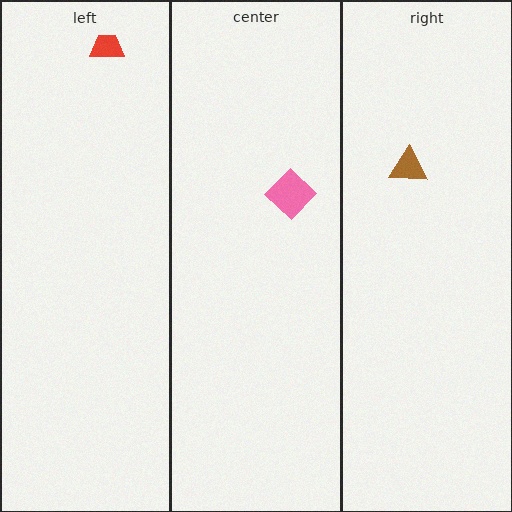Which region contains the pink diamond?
The center region.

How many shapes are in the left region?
1.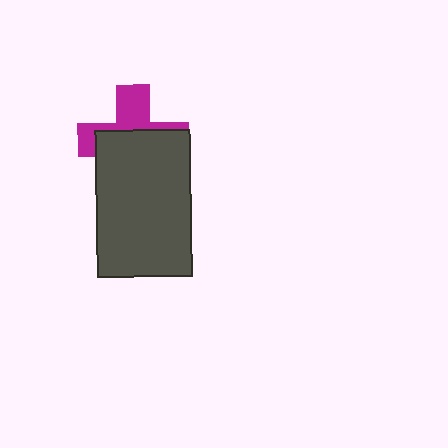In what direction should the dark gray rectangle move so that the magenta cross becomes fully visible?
The dark gray rectangle should move down. That is the shortest direction to clear the overlap and leave the magenta cross fully visible.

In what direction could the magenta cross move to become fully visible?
The magenta cross could move up. That would shift it out from behind the dark gray rectangle entirely.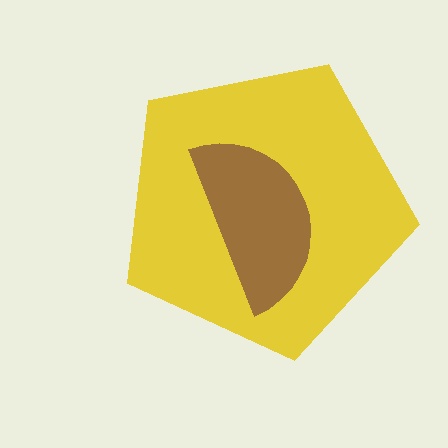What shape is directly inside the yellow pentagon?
The brown semicircle.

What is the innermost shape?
The brown semicircle.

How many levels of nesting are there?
2.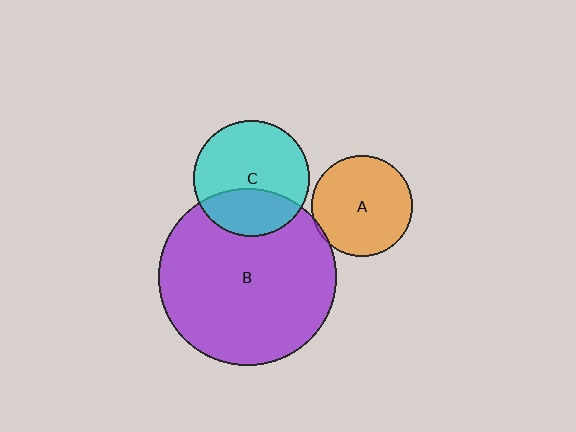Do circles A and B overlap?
Yes.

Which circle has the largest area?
Circle B (purple).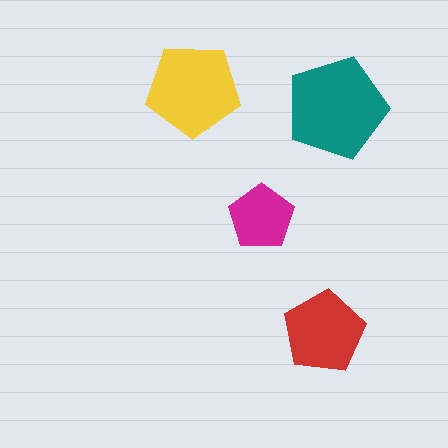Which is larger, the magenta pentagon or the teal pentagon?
The teal one.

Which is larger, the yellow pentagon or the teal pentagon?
The teal one.